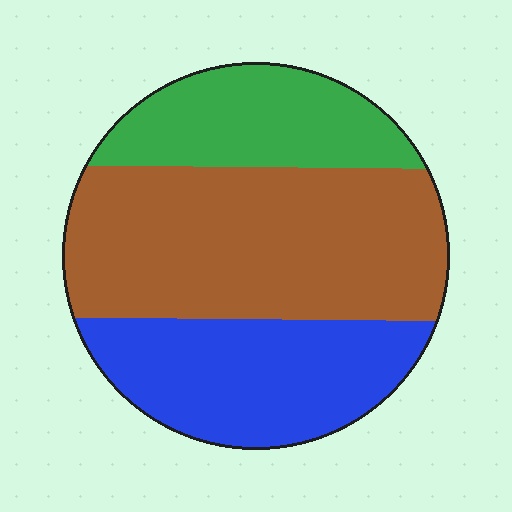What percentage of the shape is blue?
Blue takes up about one third (1/3) of the shape.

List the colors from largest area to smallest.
From largest to smallest: brown, blue, green.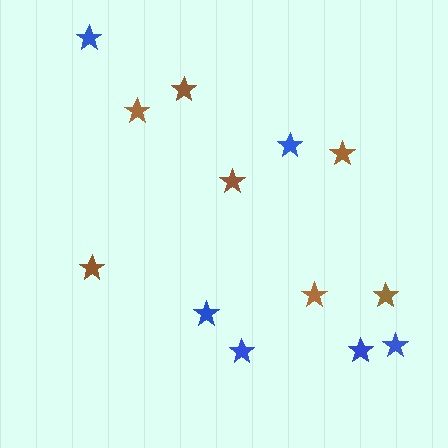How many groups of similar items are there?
There are 2 groups: one group of brown stars (7) and one group of blue stars (6).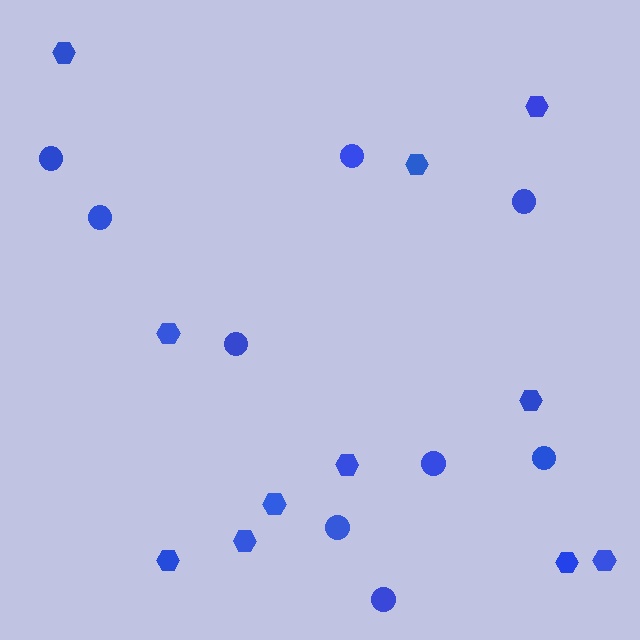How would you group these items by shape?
There are 2 groups: one group of hexagons (11) and one group of circles (9).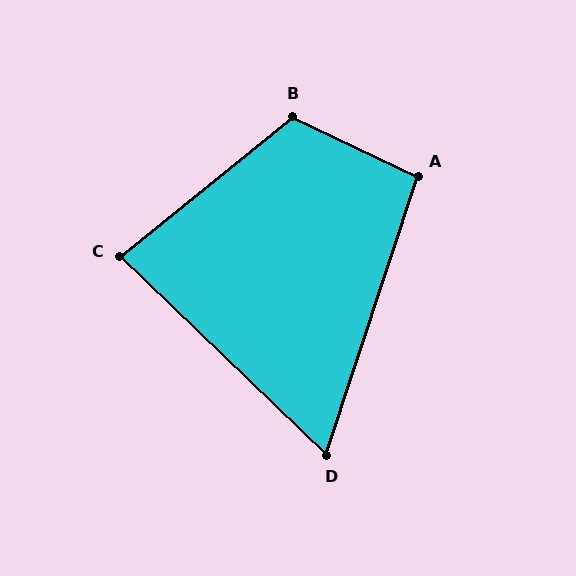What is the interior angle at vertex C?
Approximately 83 degrees (acute).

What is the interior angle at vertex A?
Approximately 97 degrees (obtuse).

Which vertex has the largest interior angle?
B, at approximately 116 degrees.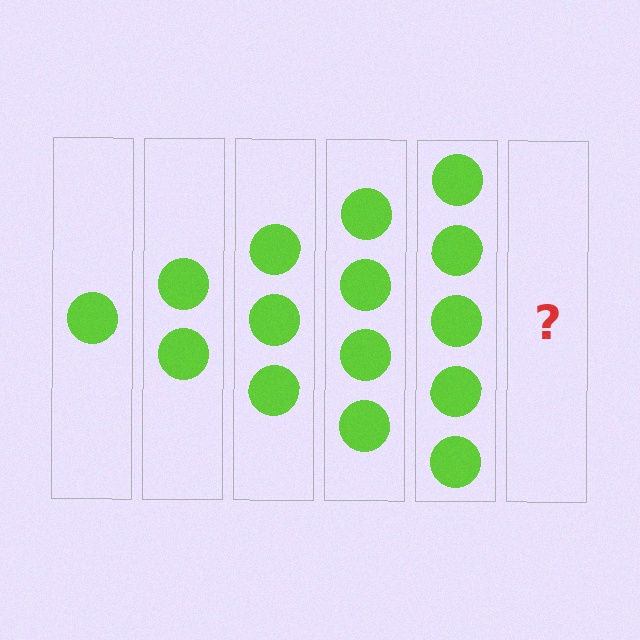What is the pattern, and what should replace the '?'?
The pattern is that each step adds one more circle. The '?' should be 6 circles.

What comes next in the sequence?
The next element should be 6 circles.